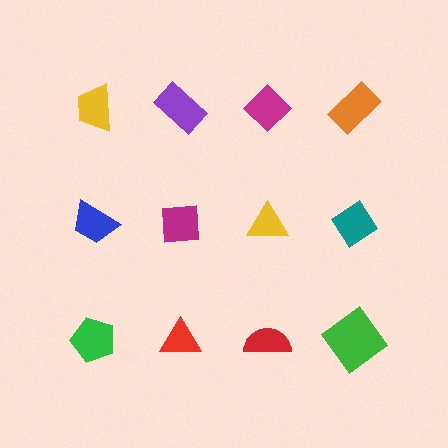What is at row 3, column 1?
A green pentagon.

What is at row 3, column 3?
A red semicircle.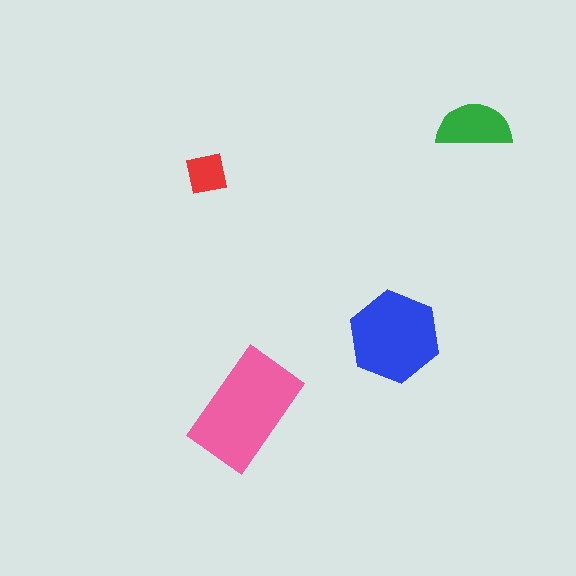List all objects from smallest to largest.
The red square, the green semicircle, the blue hexagon, the pink rectangle.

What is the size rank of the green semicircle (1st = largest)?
3rd.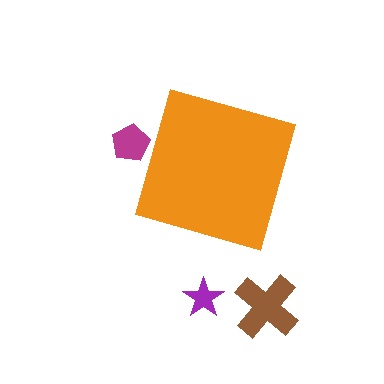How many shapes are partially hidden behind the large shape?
1 shape is partially hidden.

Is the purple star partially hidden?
No, the purple star is fully visible.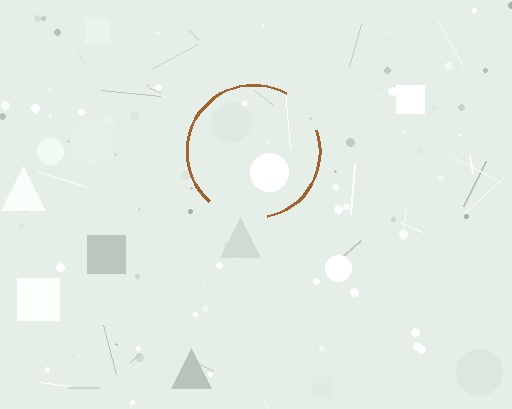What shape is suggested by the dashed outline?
The dashed outline suggests a circle.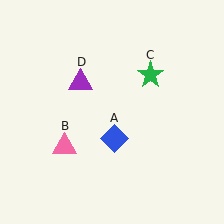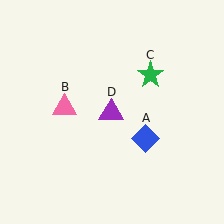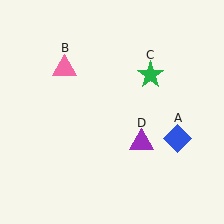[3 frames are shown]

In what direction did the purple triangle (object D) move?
The purple triangle (object D) moved down and to the right.